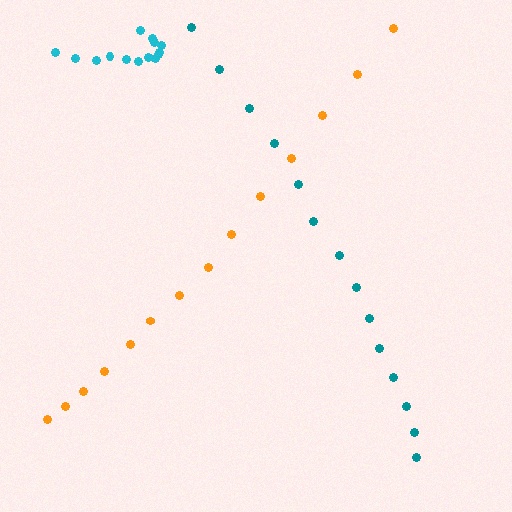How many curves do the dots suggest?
There are 3 distinct paths.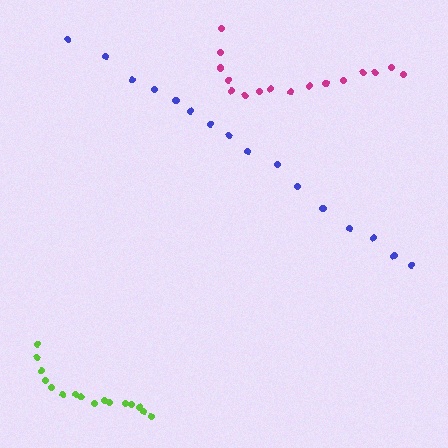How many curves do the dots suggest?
There are 3 distinct paths.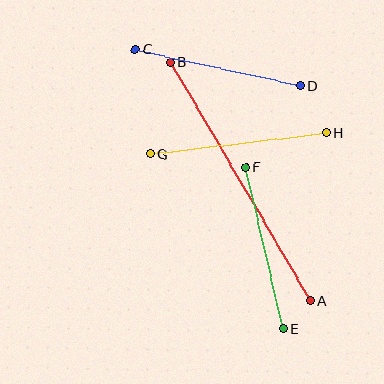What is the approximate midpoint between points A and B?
The midpoint is at approximately (241, 181) pixels.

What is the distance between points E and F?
The distance is approximately 165 pixels.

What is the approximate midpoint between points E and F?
The midpoint is at approximately (264, 248) pixels.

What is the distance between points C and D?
The distance is approximately 169 pixels.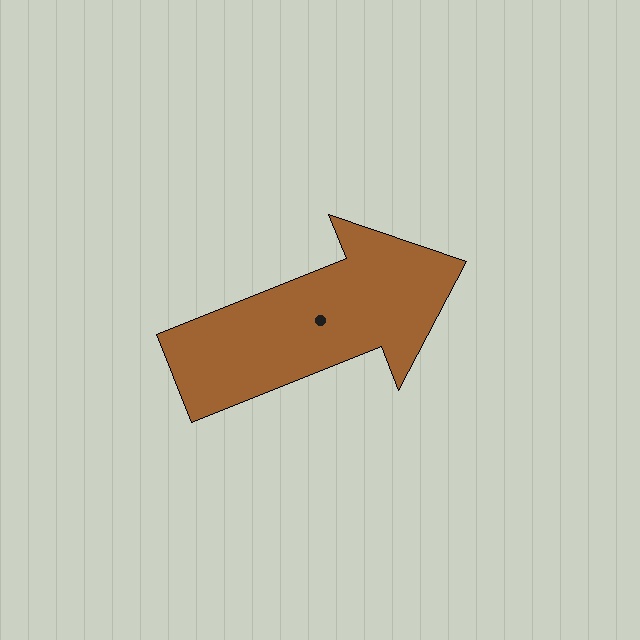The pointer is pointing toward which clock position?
Roughly 2 o'clock.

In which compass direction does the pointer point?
East.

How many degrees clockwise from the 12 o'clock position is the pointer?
Approximately 68 degrees.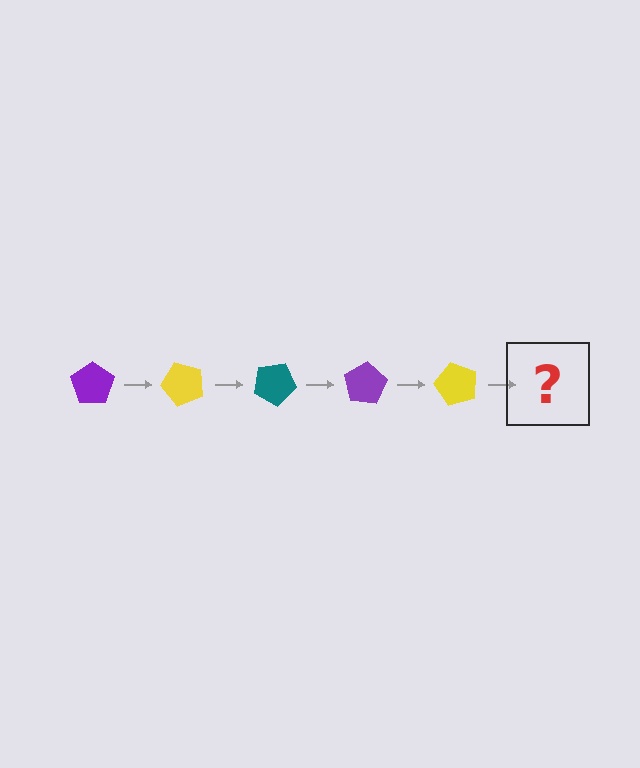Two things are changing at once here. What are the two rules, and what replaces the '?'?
The two rules are that it rotates 50 degrees each step and the color cycles through purple, yellow, and teal. The '?' should be a teal pentagon, rotated 250 degrees from the start.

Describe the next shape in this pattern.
It should be a teal pentagon, rotated 250 degrees from the start.